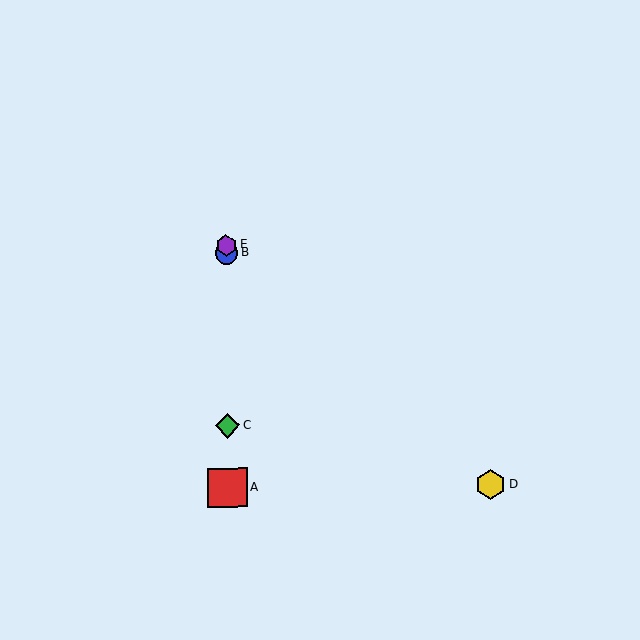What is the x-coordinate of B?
Object B is at x≈226.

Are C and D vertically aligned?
No, C is at x≈227 and D is at x≈491.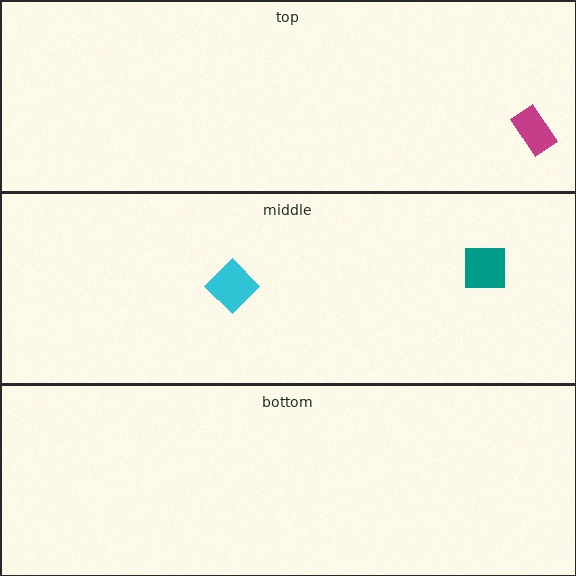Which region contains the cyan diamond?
The middle region.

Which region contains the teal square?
The middle region.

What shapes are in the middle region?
The teal square, the cyan diamond.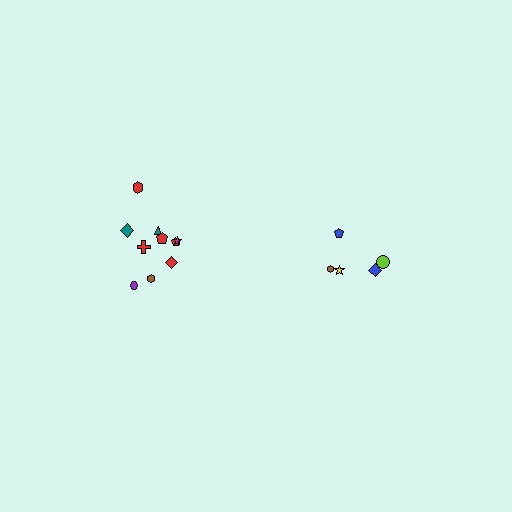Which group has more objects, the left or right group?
The left group.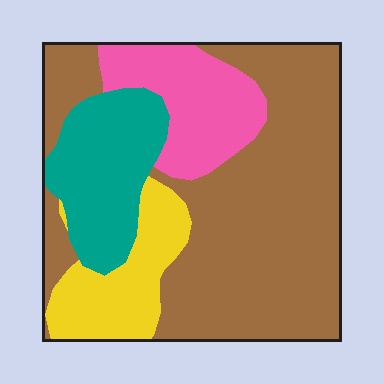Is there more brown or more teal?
Brown.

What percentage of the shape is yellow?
Yellow covers about 15% of the shape.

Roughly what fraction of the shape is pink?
Pink covers 15% of the shape.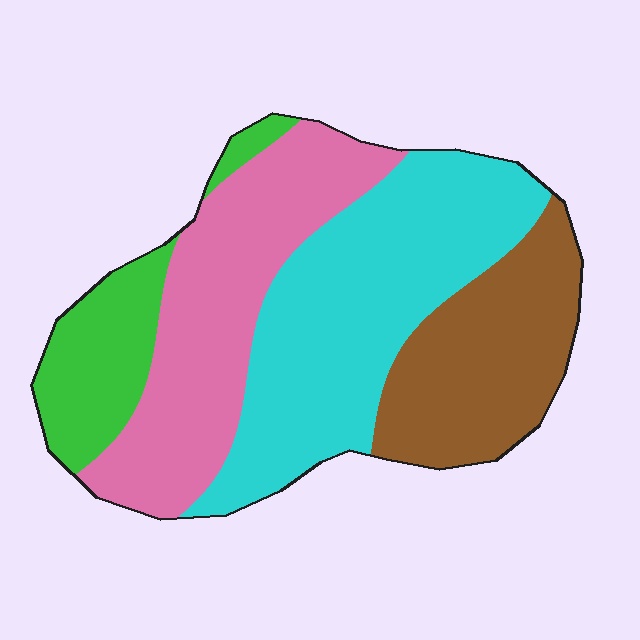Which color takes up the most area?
Cyan, at roughly 35%.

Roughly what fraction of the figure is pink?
Pink takes up between a quarter and a half of the figure.